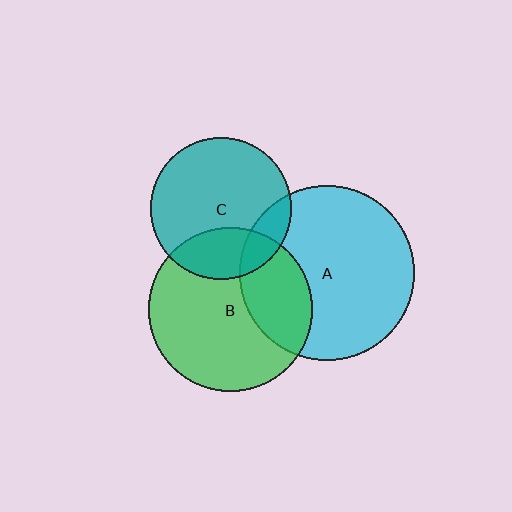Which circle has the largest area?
Circle A (cyan).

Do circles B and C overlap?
Yes.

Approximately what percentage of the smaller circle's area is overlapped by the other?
Approximately 25%.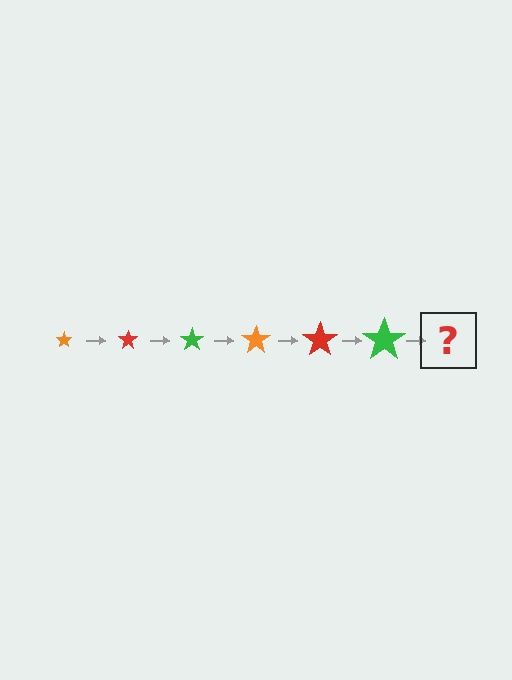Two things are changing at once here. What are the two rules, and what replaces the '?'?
The two rules are that the star grows larger each step and the color cycles through orange, red, and green. The '?' should be an orange star, larger than the previous one.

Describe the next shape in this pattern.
It should be an orange star, larger than the previous one.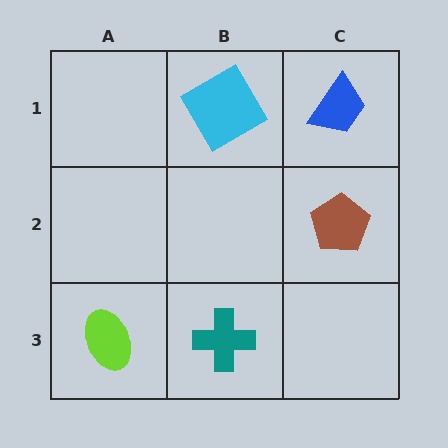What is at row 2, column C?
A brown pentagon.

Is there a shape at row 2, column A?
No, that cell is empty.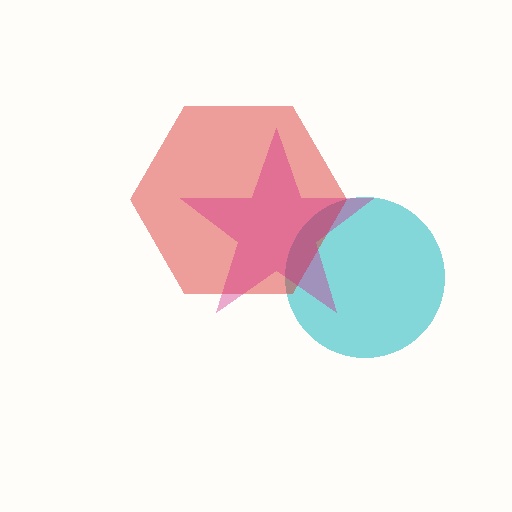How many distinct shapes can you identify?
There are 3 distinct shapes: a cyan circle, a red hexagon, a magenta star.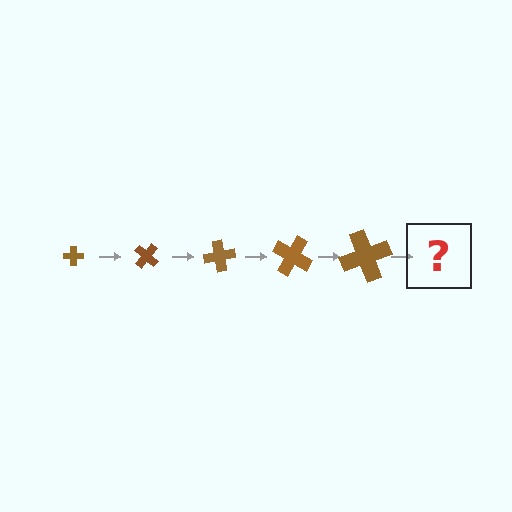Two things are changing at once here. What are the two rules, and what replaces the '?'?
The two rules are that the cross grows larger each step and it rotates 40 degrees each step. The '?' should be a cross, larger than the previous one and rotated 200 degrees from the start.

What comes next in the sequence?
The next element should be a cross, larger than the previous one and rotated 200 degrees from the start.